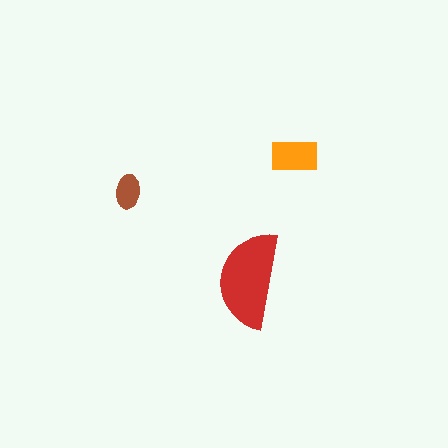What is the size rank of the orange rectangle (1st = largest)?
2nd.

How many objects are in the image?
There are 3 objects in the image.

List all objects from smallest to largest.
The brown ellipse, the orange rectangle, the red semicircle.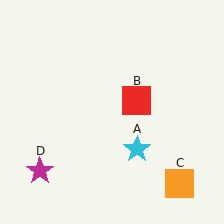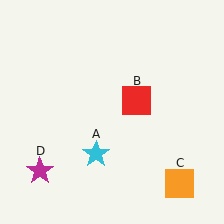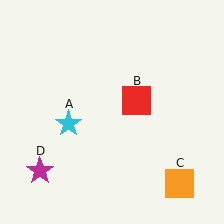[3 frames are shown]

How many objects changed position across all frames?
1 object changed position: cyan star (object A).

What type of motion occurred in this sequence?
The cyan star (object A) rotated clockwise around the center of the scene.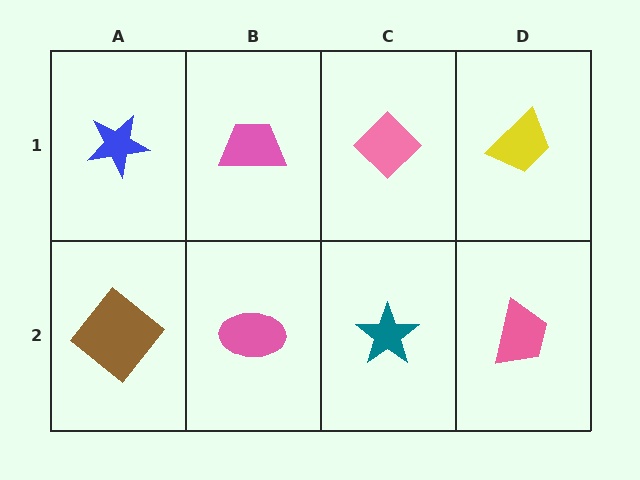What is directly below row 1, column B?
A pink ellipse.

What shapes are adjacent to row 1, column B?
A pink ellipse (row 2, column B), a blue star (row 1, column A), a pink diamond (row 1, column C).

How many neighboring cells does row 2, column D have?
2.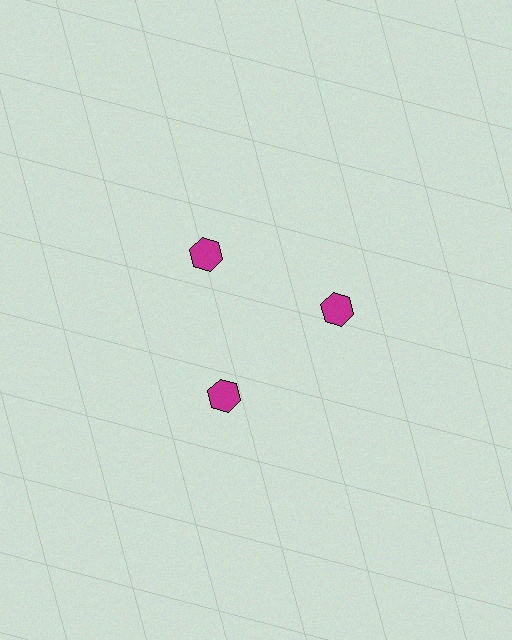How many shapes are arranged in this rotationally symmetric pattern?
There are 3 shapes, arranged in 3 groups of 1.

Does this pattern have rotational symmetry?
Yes, this pattern has 3-fold rotational symmetry. It looks the same after rotating 120 degrees around the center.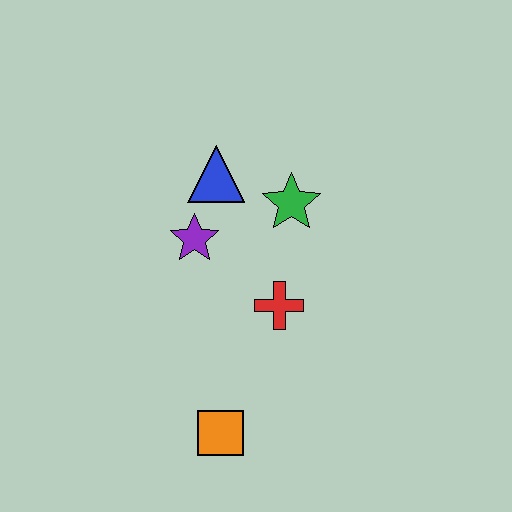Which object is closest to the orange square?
The red cross is closest to the orange square.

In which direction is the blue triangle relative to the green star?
The blue triangle is to the left of the green star.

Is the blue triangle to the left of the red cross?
Yes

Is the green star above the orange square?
Yes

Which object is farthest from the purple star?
The orange square is farthest from the purple star.